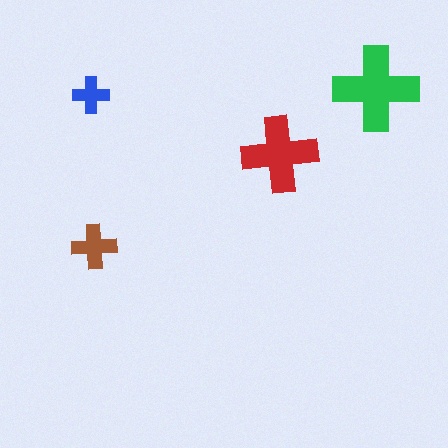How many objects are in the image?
There are 4 objects in the image.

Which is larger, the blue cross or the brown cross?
The brown one.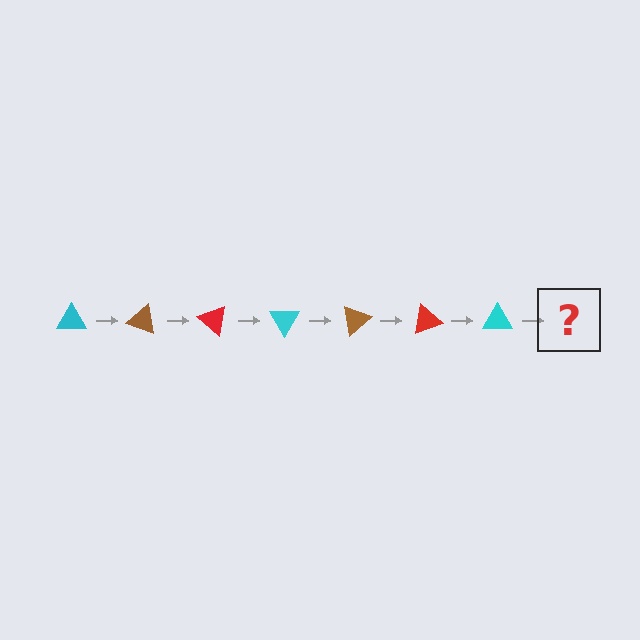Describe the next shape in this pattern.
It should be a brown triangle, rotated 140 degrees from the start.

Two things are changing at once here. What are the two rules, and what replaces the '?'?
The two rules are that it rotates 20 degrees each step and the color cycles through cyan, brown, and red. The '?' should be a brown triangle, rotated 140 degrees from the start.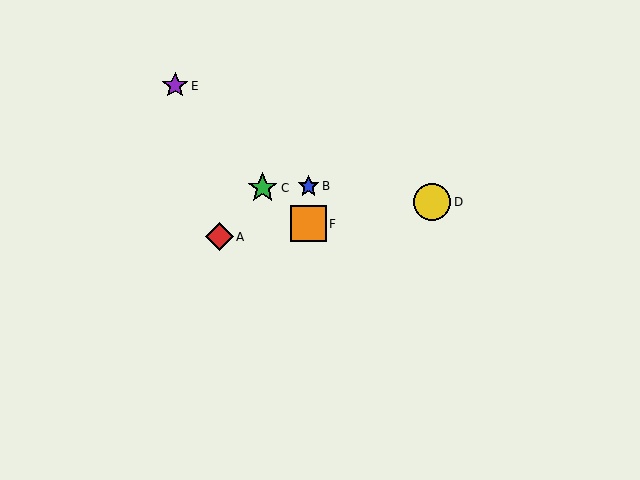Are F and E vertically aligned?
No, F is at x≈308 and E is at x≈175.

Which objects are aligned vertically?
Objects B, F are aligned vertically.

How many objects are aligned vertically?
2 objects (B, F) are aligned vertically.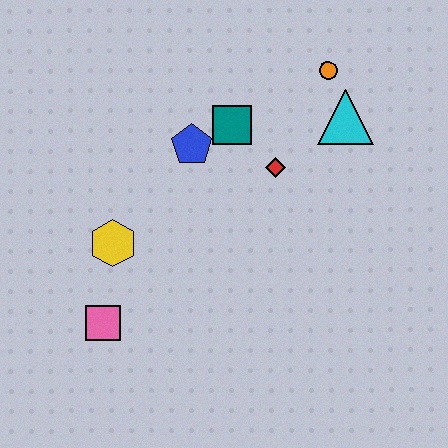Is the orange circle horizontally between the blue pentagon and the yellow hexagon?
No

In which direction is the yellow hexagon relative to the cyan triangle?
The yellow hexagon is to the left of the cyan triangle.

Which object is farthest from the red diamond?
The pink square is farthest from the red diamond.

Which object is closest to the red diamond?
The teal square is closest to the red diamond.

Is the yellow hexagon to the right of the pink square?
Yes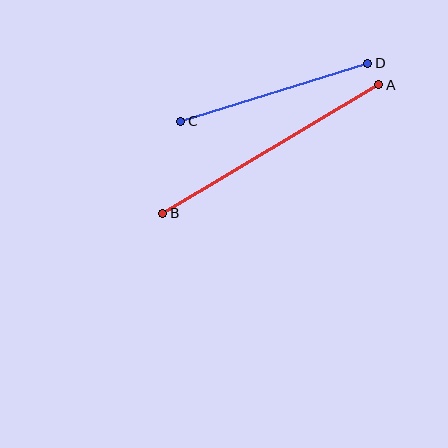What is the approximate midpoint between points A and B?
The midpoint is at approximately (271, 149) pixels.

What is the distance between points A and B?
The distance is approximately 251 pixels.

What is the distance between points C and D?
The distance is approximately 196 pixels.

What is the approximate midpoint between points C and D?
The midpoint is at approximately (274, 92) pixels.